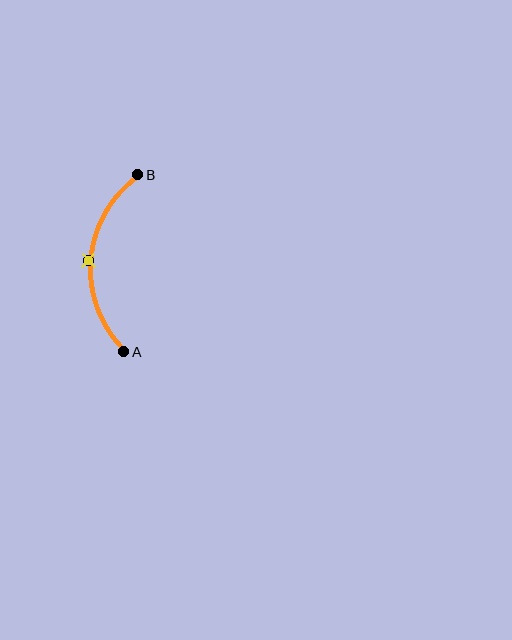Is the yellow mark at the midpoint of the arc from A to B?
Yes. The yellow mark lies on the arc at equal arc-length from both A and B — it is the arc midpoint.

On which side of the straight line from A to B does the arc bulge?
The arc bulges to the left of the straight line connecting A and B.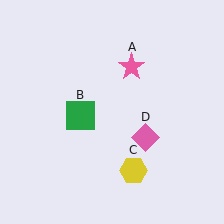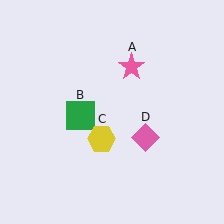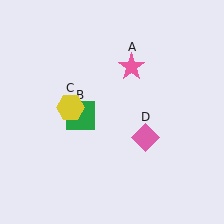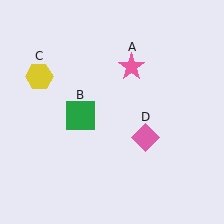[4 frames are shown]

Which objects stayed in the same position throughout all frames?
Pink star (object A) and green square (object B) and pink diamond (object D) remained stationary.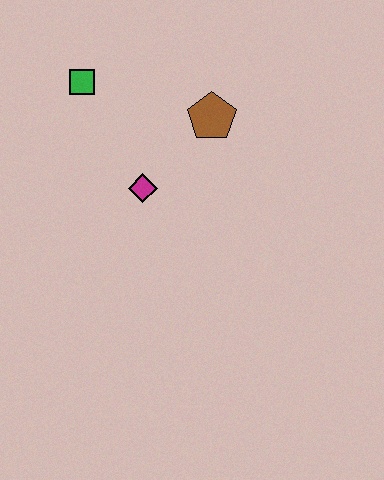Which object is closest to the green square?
The magenta diamond is closest to the green square.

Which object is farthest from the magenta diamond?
The green square is farthest from the magenta diamond.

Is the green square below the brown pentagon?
No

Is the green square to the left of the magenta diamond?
Yes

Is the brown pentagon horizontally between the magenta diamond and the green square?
No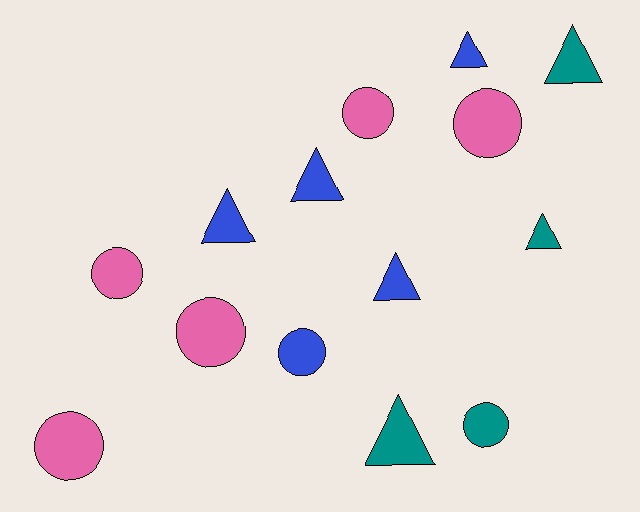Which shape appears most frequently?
Triangle, with 7 objects.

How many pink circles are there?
There are 5 pink circles.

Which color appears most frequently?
Pink, with 5 objects.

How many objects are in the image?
There are 14 objects.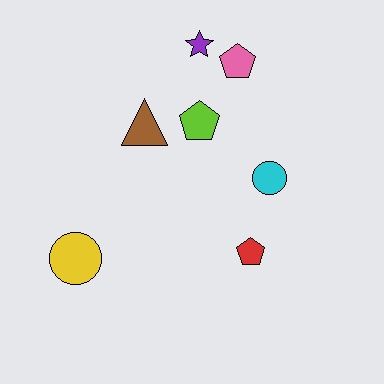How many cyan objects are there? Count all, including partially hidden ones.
There is 1 cyan object.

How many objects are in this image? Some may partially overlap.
There are 7 objects.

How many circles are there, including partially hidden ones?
There are 2 circles.